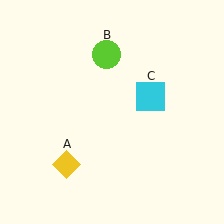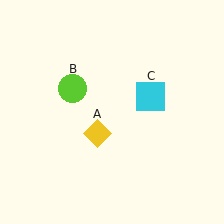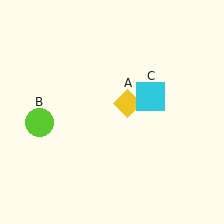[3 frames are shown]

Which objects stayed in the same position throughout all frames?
Cyan square (object C) remained stationary.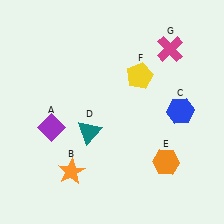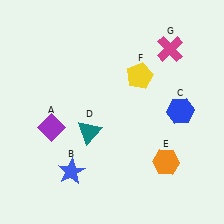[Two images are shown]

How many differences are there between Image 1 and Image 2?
There is 1 difference between the two images.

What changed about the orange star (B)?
In Image 1, B is orange. In Image 2, it changed to blue.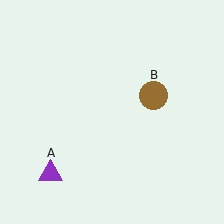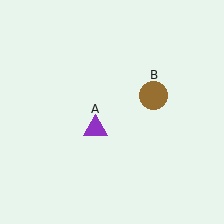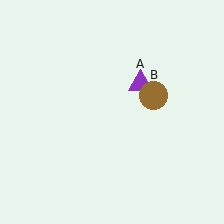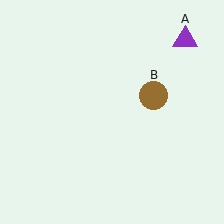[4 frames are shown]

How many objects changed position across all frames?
1 object changed position: purple triangle (object A).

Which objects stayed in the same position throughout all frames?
Brown circle (object B) remained stationary.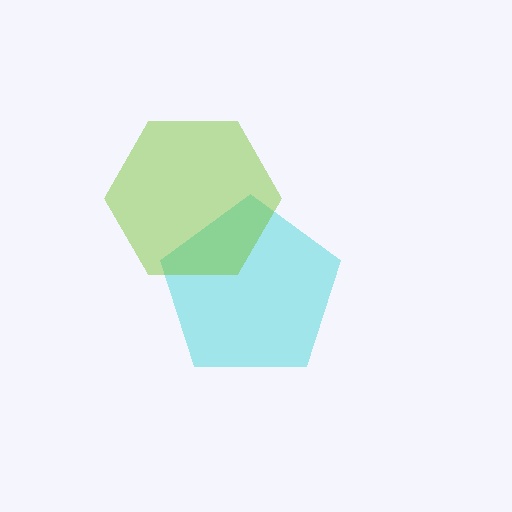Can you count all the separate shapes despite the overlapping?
Yes, there are 2 separate shapes.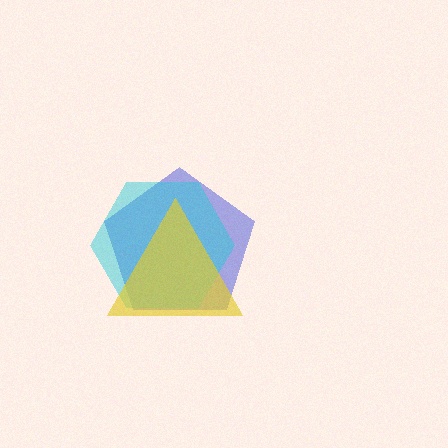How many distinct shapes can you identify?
There are 3 distinct shapes: a blue pentagon, a cyan hexagon, a yellow triangle.